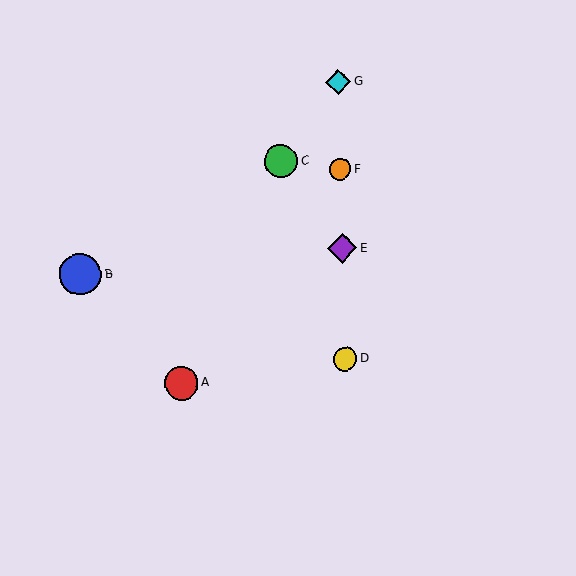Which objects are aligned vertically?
Objects D, E, F, G are aligned vertically.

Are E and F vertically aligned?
Yes, both are at x≈342.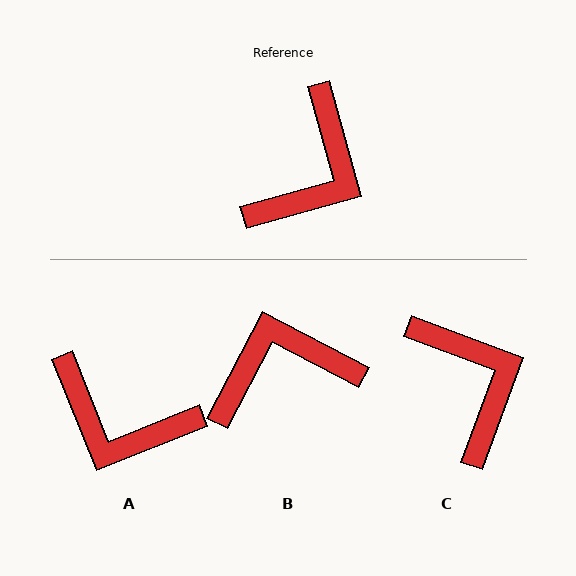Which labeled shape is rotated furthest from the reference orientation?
B, about 137 degrees away.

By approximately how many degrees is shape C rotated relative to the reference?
Approximately 54 degrees counter-clockwise.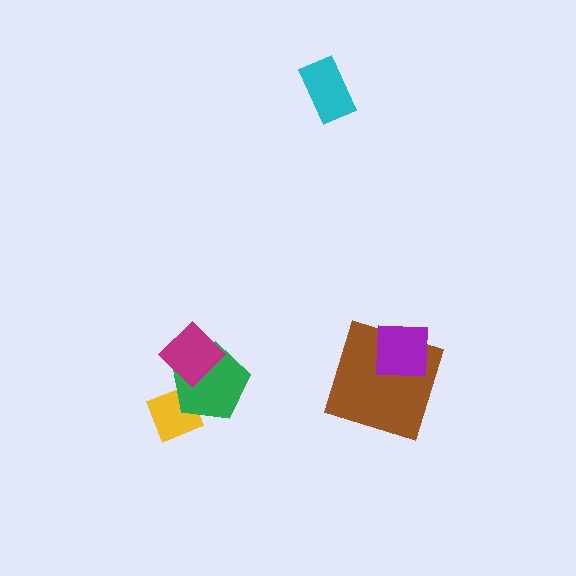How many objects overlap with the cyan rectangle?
0 objects overlap with the cyan rectangle.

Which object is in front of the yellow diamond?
The green pentagon is in front of the yellow diamond.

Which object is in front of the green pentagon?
The magenta diamond is in front of the green pentagon.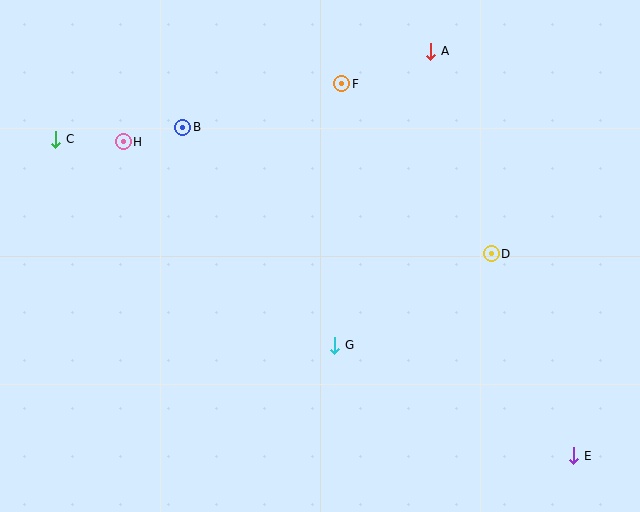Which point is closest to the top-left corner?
Point C is closest to the top-left corner.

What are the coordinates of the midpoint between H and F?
The midpoint between H and F is at (232, 113).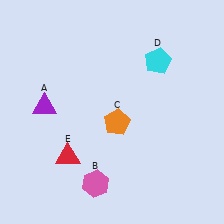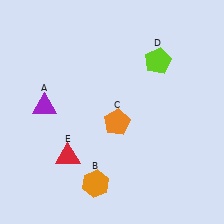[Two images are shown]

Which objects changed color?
B changed from pink to orange. D changed from cyan to lime.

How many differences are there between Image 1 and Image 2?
There are 2 differences between the two images.